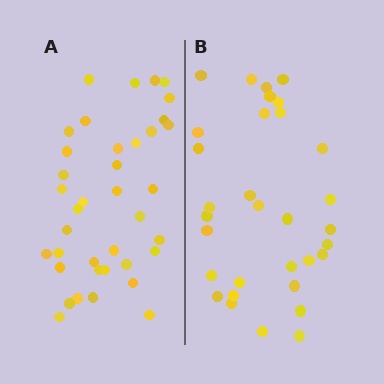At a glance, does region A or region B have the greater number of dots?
Region A (the left region) has more dots.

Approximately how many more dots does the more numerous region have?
Region A has about 6 more dots than region B.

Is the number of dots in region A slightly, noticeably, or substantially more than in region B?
Region A has only slightly more — the two regions are fairly close. The ratio is roughly 1.2 to 1.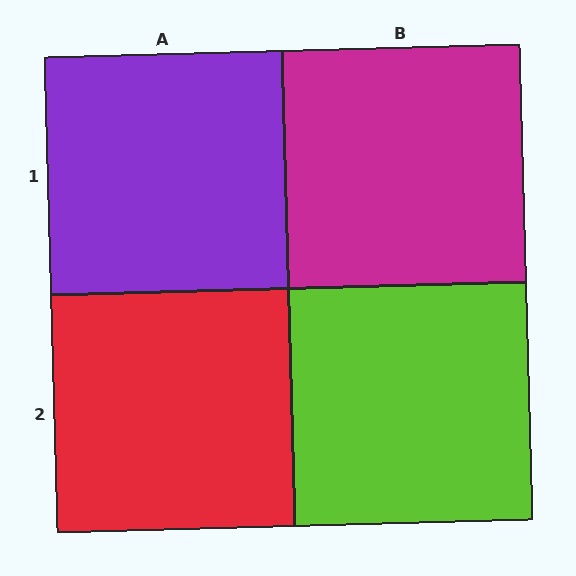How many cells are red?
1 cell is red.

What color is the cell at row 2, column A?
Red.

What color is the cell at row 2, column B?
Lime.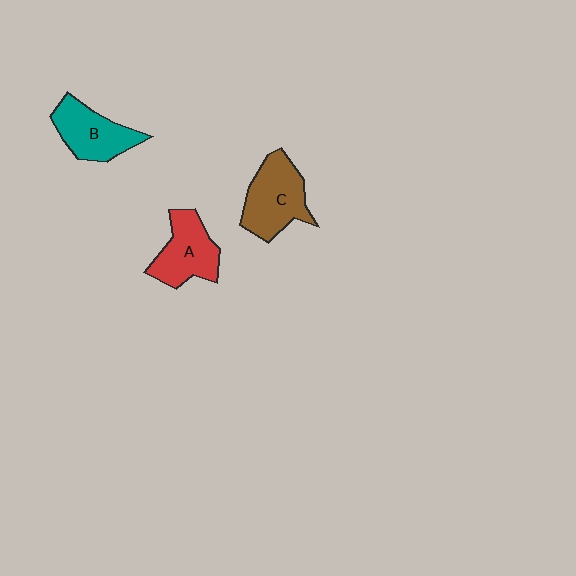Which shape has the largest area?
Shape C (brown).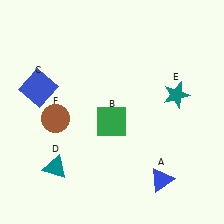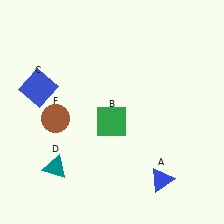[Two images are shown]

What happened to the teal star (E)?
The teal star (E) was removed in Image 2. It was in the top-right area of Image 1.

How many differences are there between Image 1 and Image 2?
There is 1 difference between the two images.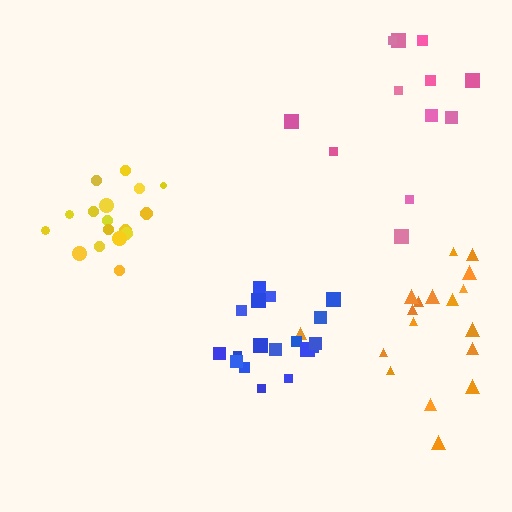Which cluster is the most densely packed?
Blue.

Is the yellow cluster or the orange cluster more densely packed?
Yellow.